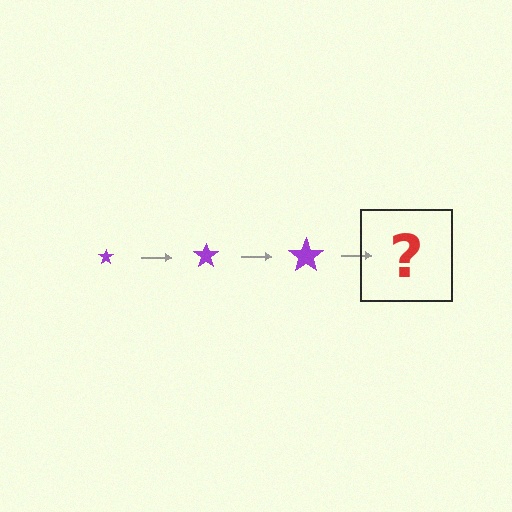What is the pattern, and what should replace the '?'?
The pattern is that the star gets progressively larger each step. The '?' should be a purple star, larger than the previous one.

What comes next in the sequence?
The next element should be a purple star, larger than the previous one.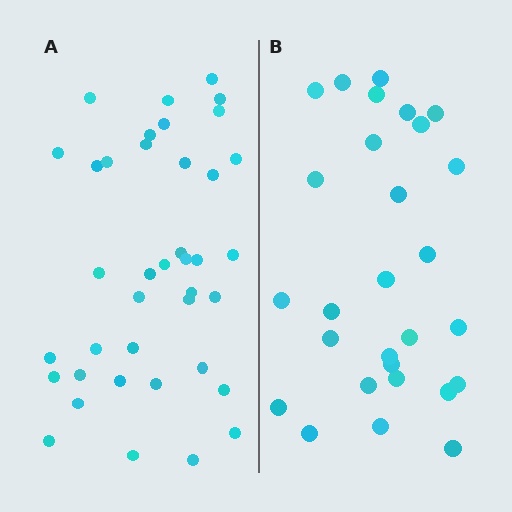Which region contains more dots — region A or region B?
Region A (the left region) has more dots.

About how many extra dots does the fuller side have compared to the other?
Region A has roughly 12 or so more dots than region B.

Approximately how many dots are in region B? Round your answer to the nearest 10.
About 30 dots. (The exact count is 28, which rounds to 30.)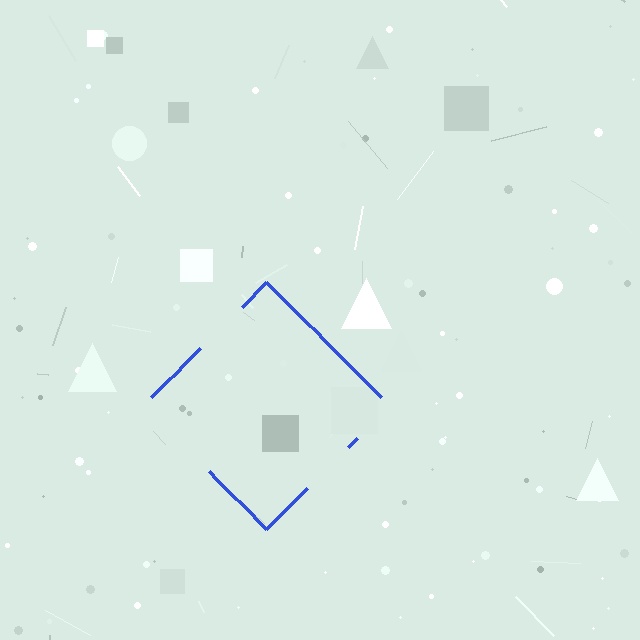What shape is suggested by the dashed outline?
The dashed outline suggests a diamond.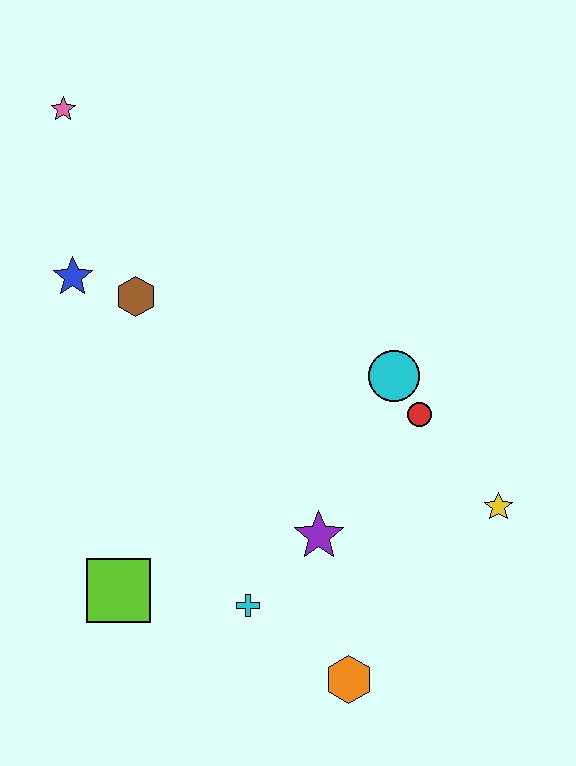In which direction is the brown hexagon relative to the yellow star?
The brown hexagon is to the left of the yellow star.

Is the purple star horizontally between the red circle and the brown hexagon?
Yes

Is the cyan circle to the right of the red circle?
No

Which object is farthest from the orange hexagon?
The pink star is farthest from the orange hexagon.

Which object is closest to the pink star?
The blue star is closest to the pink star.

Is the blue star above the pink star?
No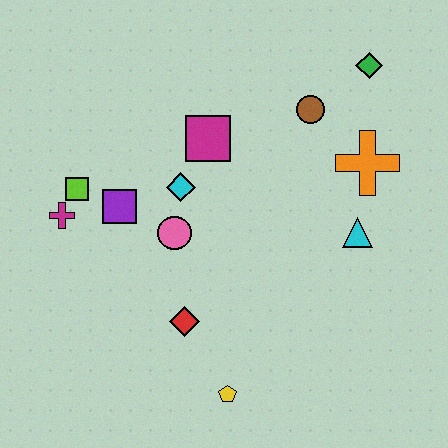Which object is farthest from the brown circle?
The yellow pentagon is farthest from the brown circle.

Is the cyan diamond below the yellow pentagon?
No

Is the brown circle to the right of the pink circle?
Yes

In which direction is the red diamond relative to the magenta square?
The red diamond is below the magenta square.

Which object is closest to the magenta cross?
The lime square is closest to the magenta cross.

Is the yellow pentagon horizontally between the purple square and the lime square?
No